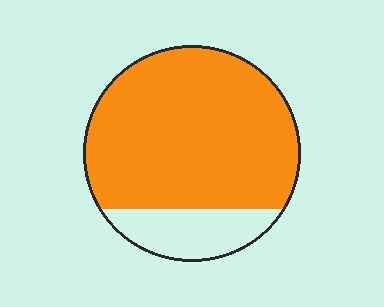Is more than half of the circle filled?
Yes.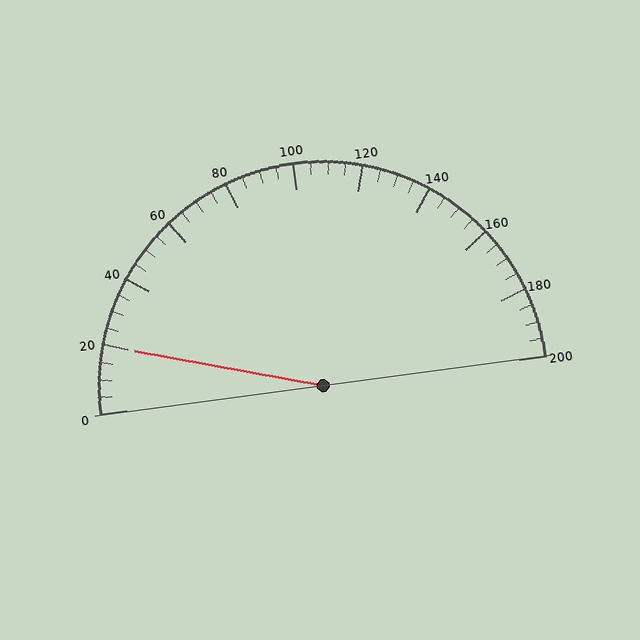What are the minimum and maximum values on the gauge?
The gauge ranges from 0 to 200.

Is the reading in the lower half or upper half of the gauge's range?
The reading is in the lower half of the range (0 to 200).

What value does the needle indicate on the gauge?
The needle indicates approximately 20.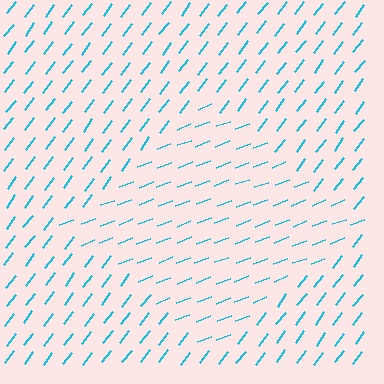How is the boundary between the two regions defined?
The boundary is defined purely by a change in line orientation (approximately 32 degrees difference). All lines are the same color and thickness.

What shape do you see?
I see a diamond.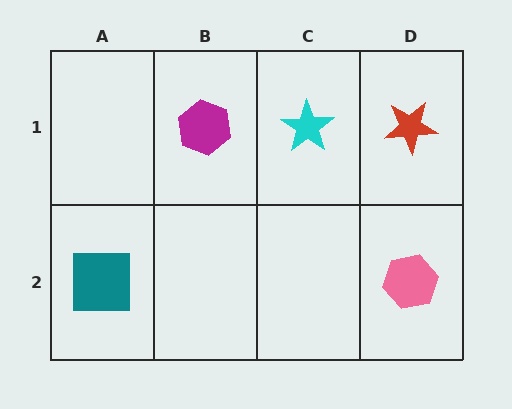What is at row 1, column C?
A cyan star.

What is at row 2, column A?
A teal square.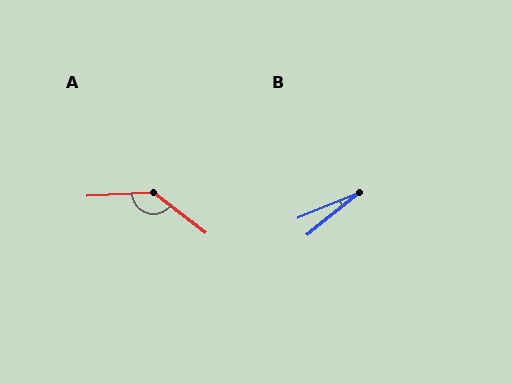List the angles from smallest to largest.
B (16°), A (140°).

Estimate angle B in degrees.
Approximately 16 degrees.